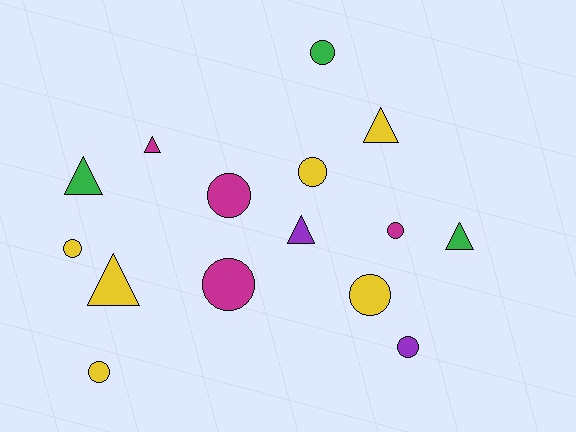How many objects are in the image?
There are 15 objects.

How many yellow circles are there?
There are 4 yellow circles.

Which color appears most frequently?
Yellow, with 6 objects.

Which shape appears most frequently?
Circle, with 9 objects.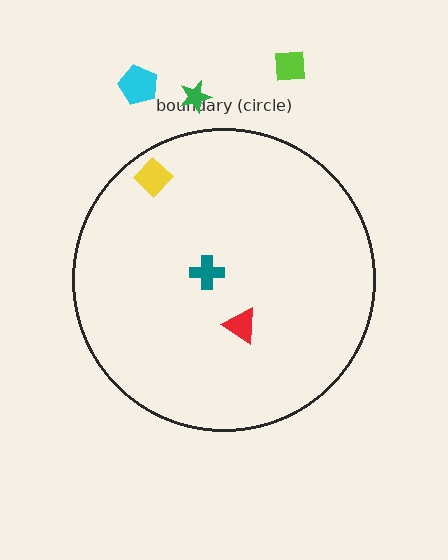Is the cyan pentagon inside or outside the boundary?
Outside.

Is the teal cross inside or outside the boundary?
Inside.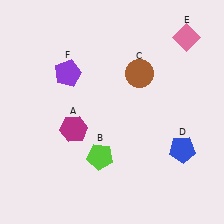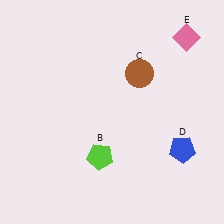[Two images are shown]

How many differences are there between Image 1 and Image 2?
There are 2 differences between the two images.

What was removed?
The magenta hexagon (A), the purple pentagon (F) were removed in Image 2.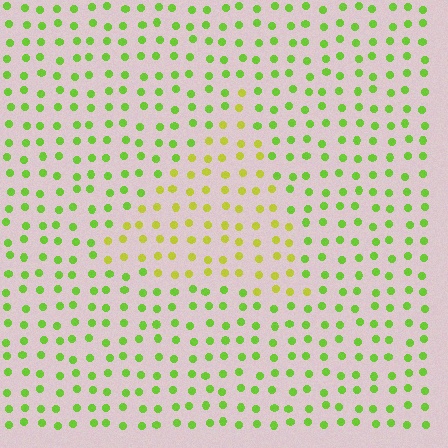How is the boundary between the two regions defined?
The boundary is defined purely by a slight shift in hue (about 32 degrees). Spacing, size, and orientation are identical on both sides.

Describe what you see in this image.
The image is filled with small lime elements in a uniform arrangement. A triangle-shaped region is visible where the elements are tinted to a slightly different hue, forming a subtle color boundary.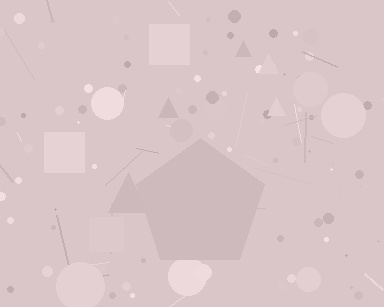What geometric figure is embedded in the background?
A pentagon is embedded in the background.